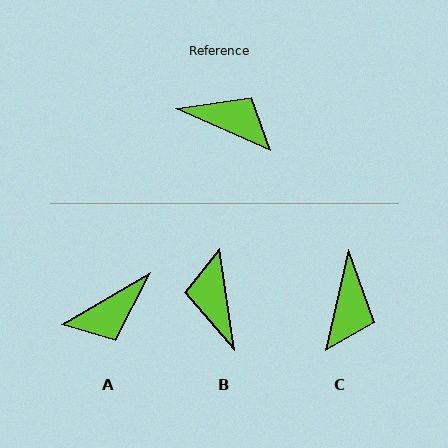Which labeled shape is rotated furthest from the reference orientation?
A, about 126 degrees away.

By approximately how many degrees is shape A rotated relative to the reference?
Approximately 126 degrees clockwise.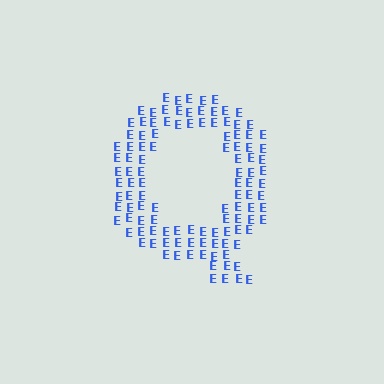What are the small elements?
The small elements are letter E's.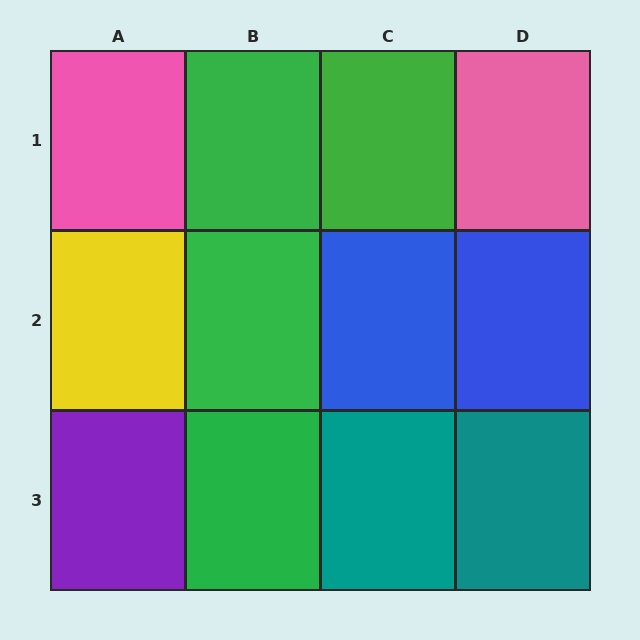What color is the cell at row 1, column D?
Pink.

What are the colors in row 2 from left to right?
Yellow, green, blue, blue.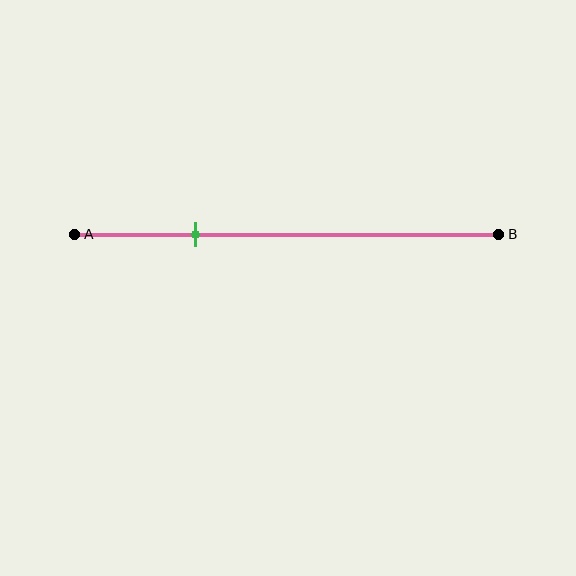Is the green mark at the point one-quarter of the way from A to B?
No, the mark is at about 30% from A, not at the 25% one-quarter point.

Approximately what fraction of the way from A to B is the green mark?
The green mark is approximately 30% of the way from A to B.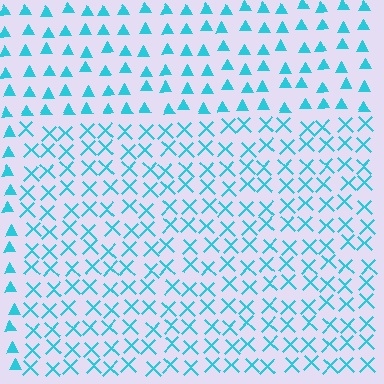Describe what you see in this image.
The image is filled with small cyan elements arranged in a uniform grid. A rectangle-shaped region contains X marks, while the surrounding area contains triangles. The boundary is defined purely by the change in element shape.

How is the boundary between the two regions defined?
The boundary is defined by a change in element shape: X marks inside vs. triangles outside. All elements share the same color and spacing.